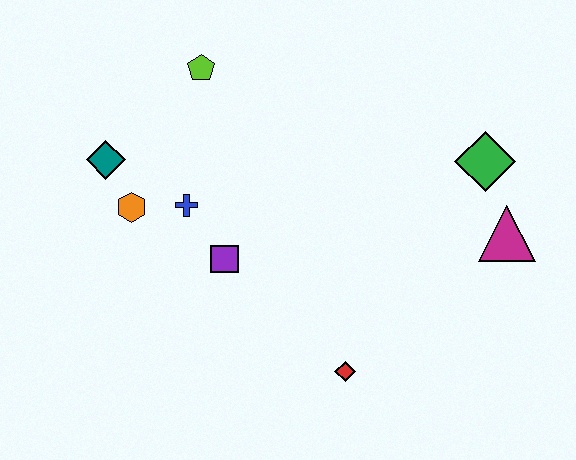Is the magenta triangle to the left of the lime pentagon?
No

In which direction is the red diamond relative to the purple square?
The red diamond is to the right of the purple square.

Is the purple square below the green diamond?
Yes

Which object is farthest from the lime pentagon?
The magenta triangle is farthest from the lime pentagon.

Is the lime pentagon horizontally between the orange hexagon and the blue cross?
No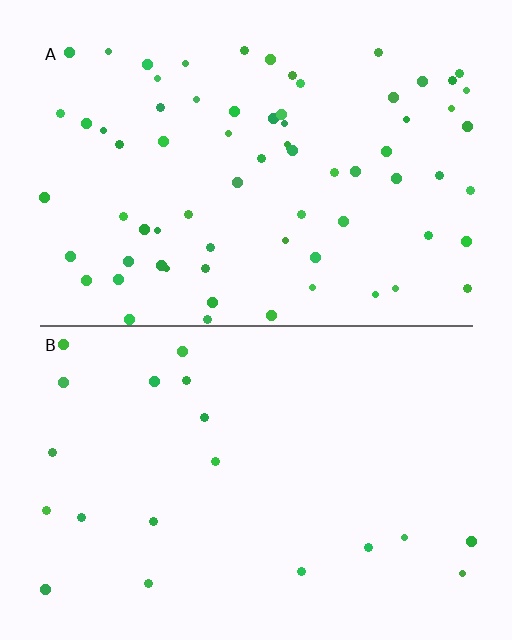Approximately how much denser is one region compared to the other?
Approximately 3.6× — region A over region B.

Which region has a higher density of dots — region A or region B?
A (the top).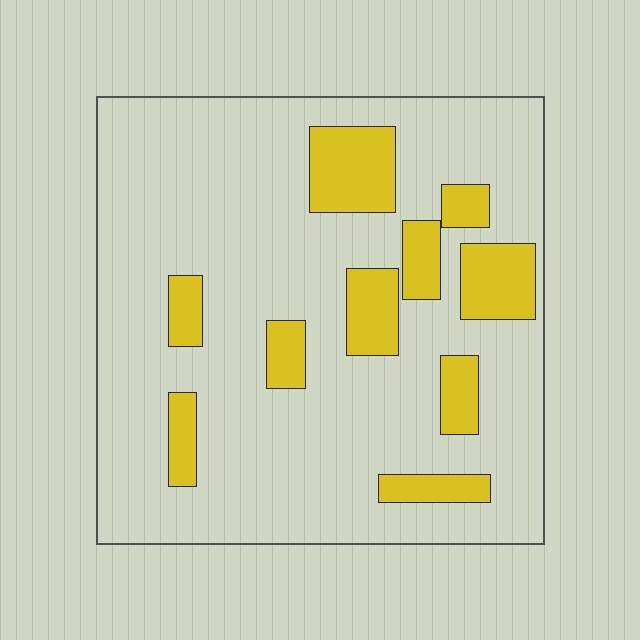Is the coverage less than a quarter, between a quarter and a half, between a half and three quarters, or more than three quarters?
Less than a quarter.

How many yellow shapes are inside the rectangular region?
10.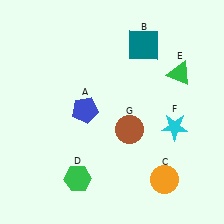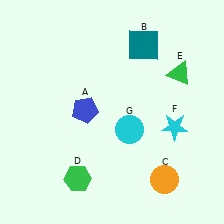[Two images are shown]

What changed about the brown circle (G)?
In Image 1, G is brown. In Image 2, it changed to cyan.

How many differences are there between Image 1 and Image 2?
There is 1 difference between the two images.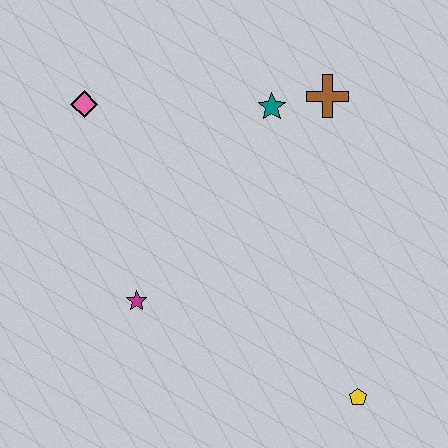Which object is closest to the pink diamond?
The teal star is closest to the pink diamond.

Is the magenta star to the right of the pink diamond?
Yes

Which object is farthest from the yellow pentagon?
The pink diamond is farthest from the yellow pentagon.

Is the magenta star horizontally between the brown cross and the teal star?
No